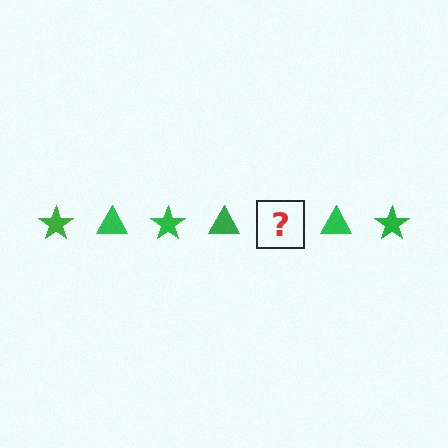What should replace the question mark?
The question mark should be replaced with a green star.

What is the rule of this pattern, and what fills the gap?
The rule is that the pattern cycles through star, triangle shapes in green. The gap should be filled with a green star.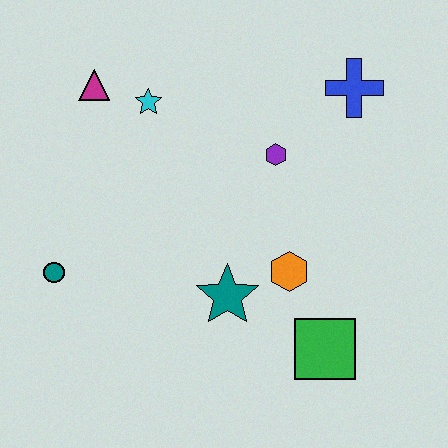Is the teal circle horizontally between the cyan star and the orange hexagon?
No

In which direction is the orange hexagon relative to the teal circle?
The orange hexagon is to the right of the teal circle.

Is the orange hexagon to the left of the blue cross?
Yes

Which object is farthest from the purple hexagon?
The teal circle is farthest from the purple hexagon.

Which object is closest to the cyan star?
The magenta triangle is closest to the cyan star.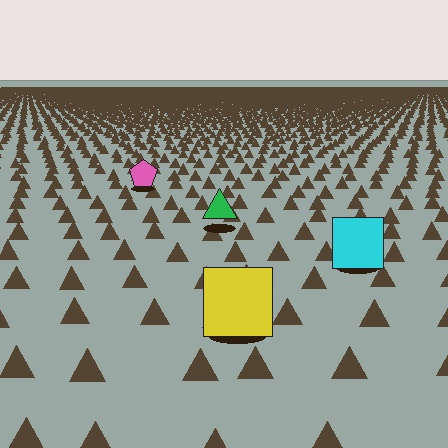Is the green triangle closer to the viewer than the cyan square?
No. The cyan square is closer — you can tell from the texture gradient: the ground texture is coarser near it.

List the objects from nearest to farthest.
From nearest to farthest: the yellow square, the cyan square, the green triangle, the pink pentagon.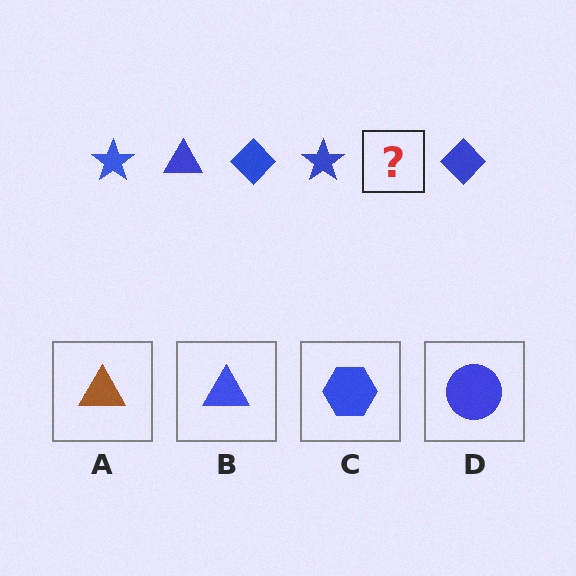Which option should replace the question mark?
Option B.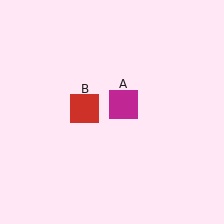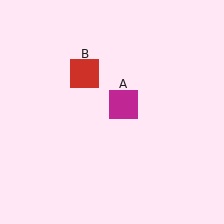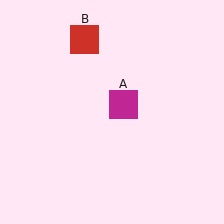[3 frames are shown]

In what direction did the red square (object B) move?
The red square (object B) moved up.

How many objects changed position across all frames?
1 object changed position: red square (object B).